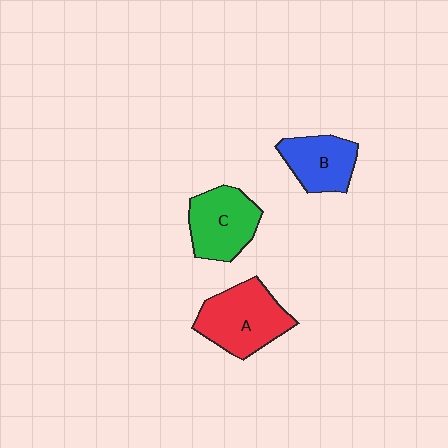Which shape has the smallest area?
Shape B (blue).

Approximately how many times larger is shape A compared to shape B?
Approximately 1.4 times.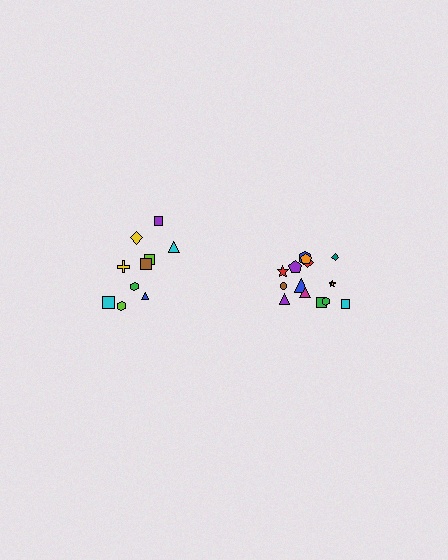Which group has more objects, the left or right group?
The right group.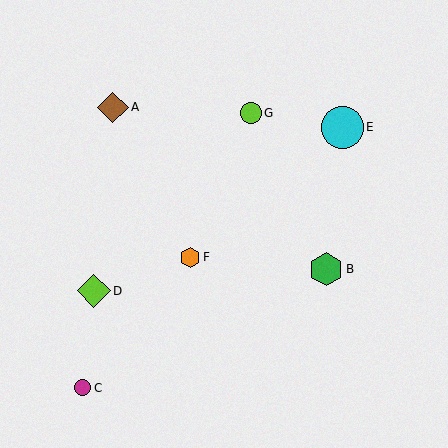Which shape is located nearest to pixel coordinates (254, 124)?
The lime circle (labeled G) at (251, 113) is nearest to that location.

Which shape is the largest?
The cyan circle (labeled E) is the largest.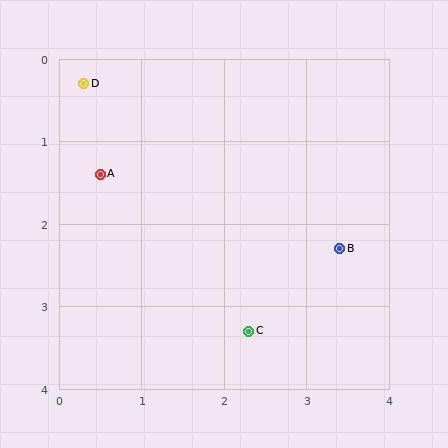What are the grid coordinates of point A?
Point A is at approximately (0.5, 1.4).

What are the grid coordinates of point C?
Point C is at approximately (2.3, 3.3).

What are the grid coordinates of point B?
Point B is at approximately (3.4, 2.3).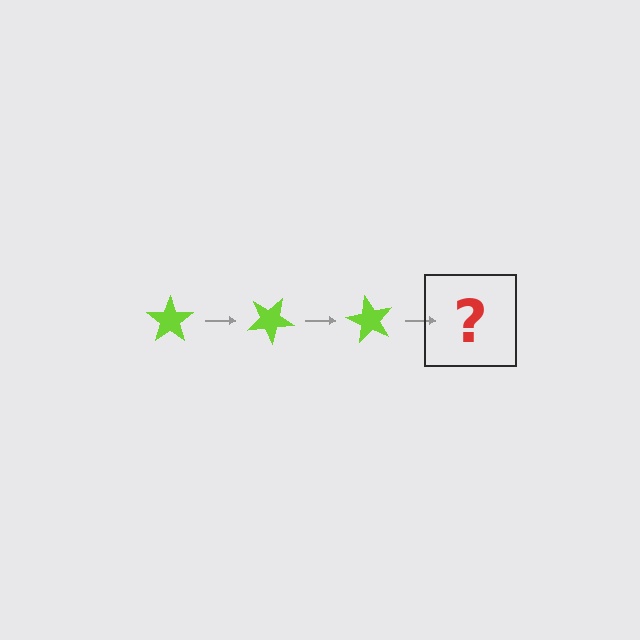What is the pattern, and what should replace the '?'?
The pattern is that the star rotates 30 degrees each step. The '?' should be a lime star rotated 90 degrees.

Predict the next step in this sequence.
The next step is a lime star rotated 90 degrees.